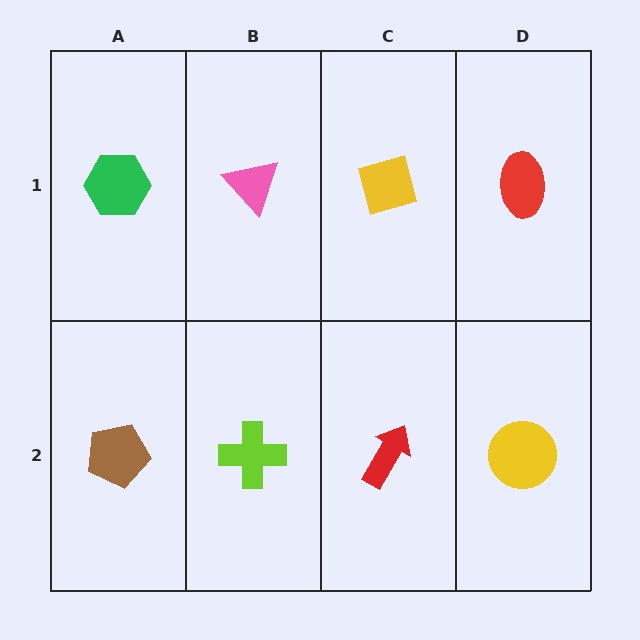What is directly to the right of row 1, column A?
A pink triangle.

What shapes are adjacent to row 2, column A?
A green hexagon (row 1, column A), a lime cross (row 2, column B).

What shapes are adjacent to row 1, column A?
A brown pentagon (row 2, column A), a pink triangle (row 1, column B).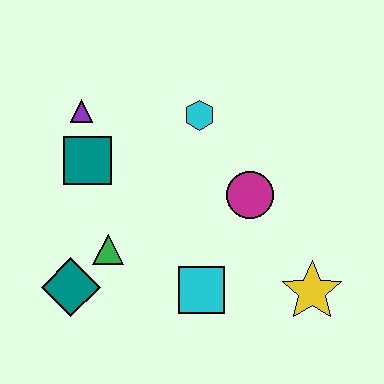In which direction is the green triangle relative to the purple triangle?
The green triangle is below the purple triangle.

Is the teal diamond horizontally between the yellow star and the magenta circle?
No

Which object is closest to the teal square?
The purple triangle is closest to the teal square.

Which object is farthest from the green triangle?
The yellow star is farthest from the green triangle.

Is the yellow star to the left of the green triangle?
No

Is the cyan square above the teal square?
No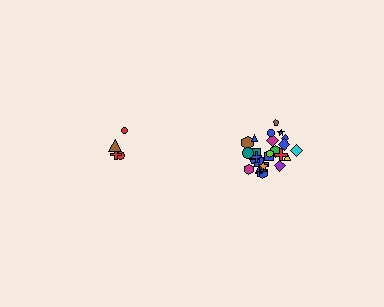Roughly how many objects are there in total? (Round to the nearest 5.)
Roughly 30 objects in total.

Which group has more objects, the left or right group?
The right group.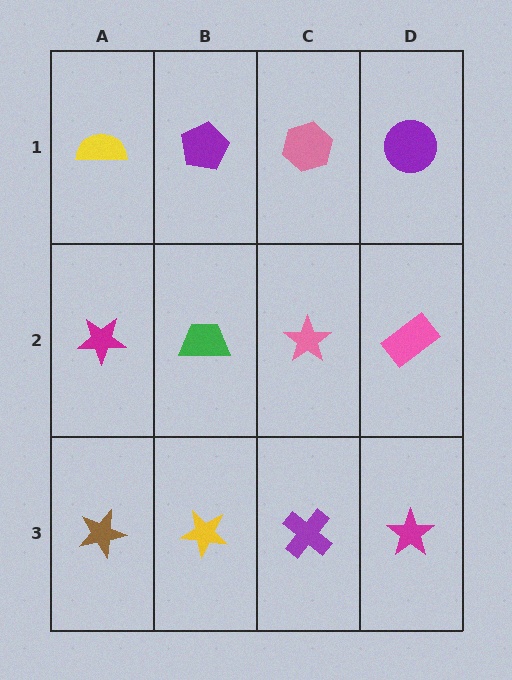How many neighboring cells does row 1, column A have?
2.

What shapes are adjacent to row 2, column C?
A pink hexagon (row 1, column C), a purple cross (row 3, column C), a green trapezoid (row 2, column B), a pink rectangle (row 2, column D).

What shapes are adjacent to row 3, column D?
A pink rectangle (row 2, column D), a purple cross (row 3, column C).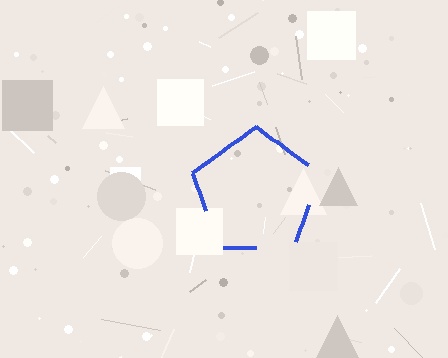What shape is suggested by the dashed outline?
The dashed outline suggests a pentagon.